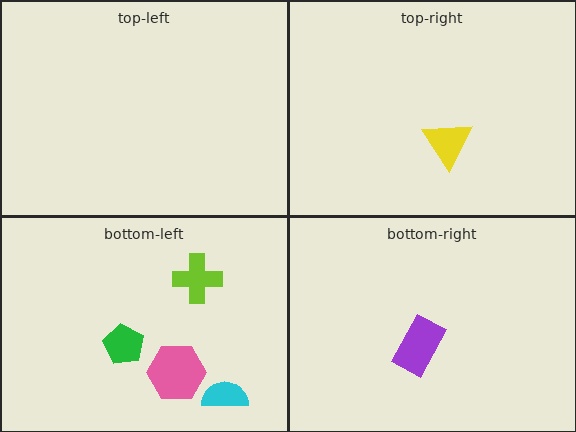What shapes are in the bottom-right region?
The purple rectangle.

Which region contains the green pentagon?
The bottom-left region.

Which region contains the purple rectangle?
The bottom-right region.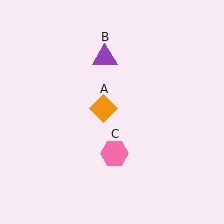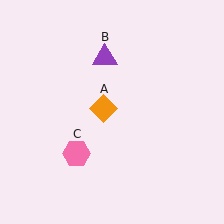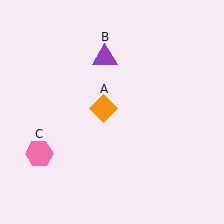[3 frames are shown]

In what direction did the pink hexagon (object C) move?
The pink hexagon (object C) moved left.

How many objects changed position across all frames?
1 object changed position: pink hexagon (object C).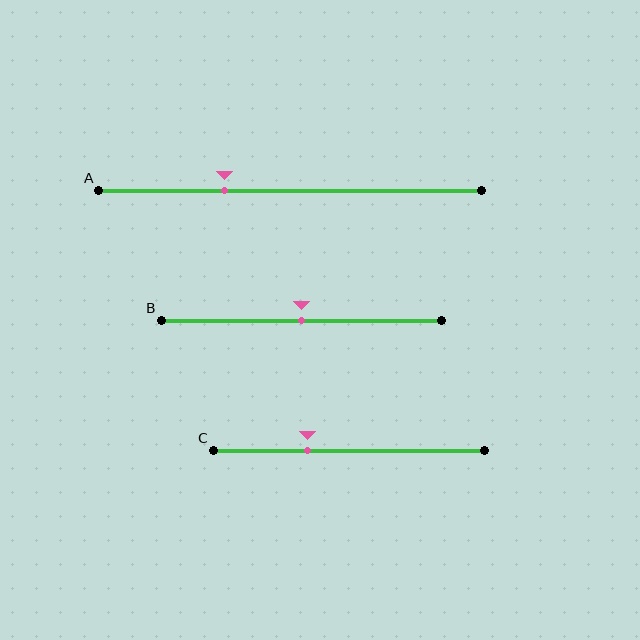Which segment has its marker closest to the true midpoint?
Segment B has its marker closest to the true midpoint.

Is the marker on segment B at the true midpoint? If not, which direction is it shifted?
Yes, the marker on segment B is at the true midpoint.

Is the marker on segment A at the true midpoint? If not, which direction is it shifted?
No, the marker on segment A is shifted to the left by about 17% of the segment length.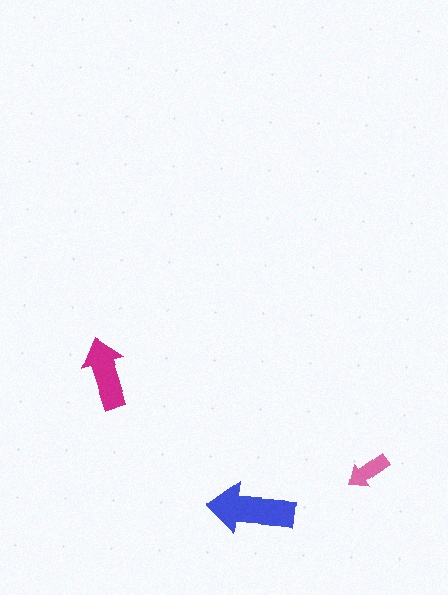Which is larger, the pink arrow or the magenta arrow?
The magenta one.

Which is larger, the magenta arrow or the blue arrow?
The blue one.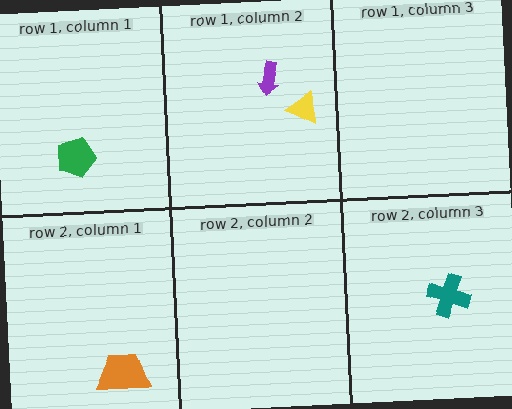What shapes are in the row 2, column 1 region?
The orange trapezoid.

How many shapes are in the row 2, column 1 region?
1.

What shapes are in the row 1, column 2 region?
The yellow triangle, the purple arrow.